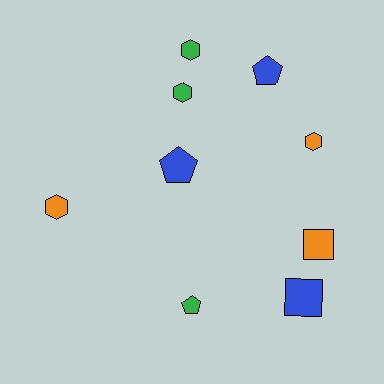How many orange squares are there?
There is 1 orange square.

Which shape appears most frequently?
Hexagon, with 4 objects.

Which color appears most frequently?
Blue, with 3 objects.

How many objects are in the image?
There are 9 objects.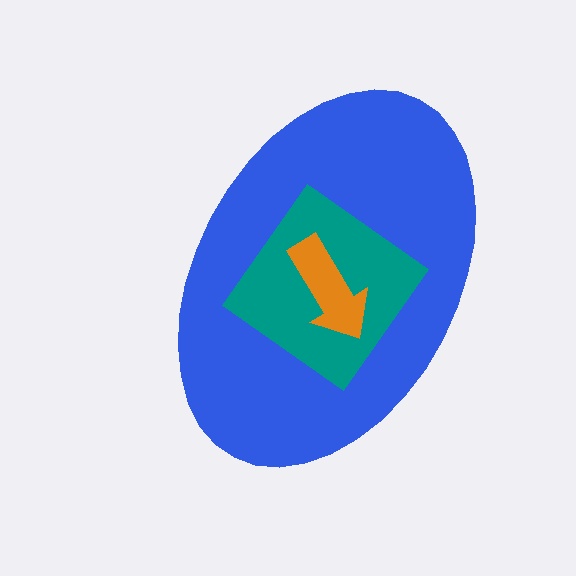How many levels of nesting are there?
3.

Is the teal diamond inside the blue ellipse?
Yes.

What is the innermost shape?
The orange arrow.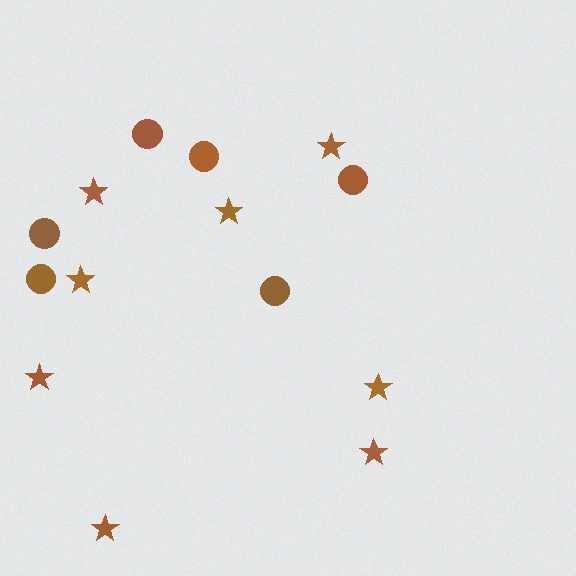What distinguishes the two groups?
There are 2 groups: one group of stars (8) and one group of circles (6).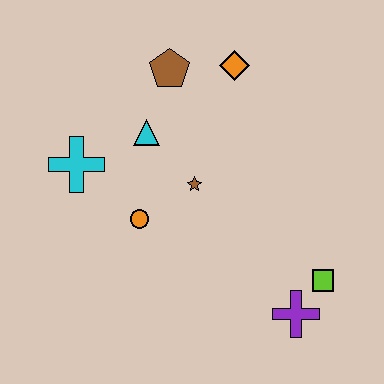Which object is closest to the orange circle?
The brown star is closest to the orange circle.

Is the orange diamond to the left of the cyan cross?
No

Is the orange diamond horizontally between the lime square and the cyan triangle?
Yes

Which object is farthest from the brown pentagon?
The purple cross is farthest from the brown pentagon.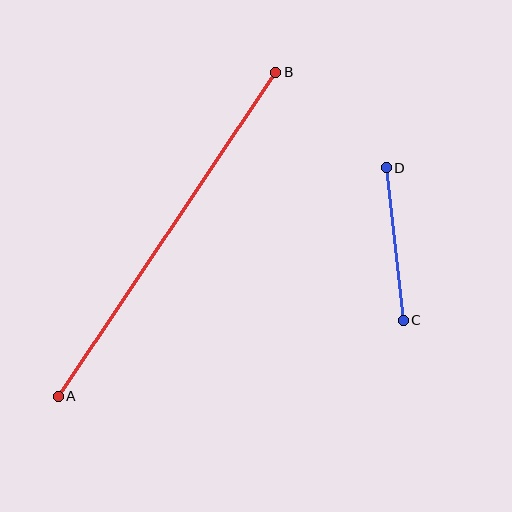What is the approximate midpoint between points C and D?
The midpoint is at approximately (395, 244) pixels.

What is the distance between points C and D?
The distance is approximately 153 pixels.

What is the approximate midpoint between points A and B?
The midpoint is at approximately (167, 234) pixels.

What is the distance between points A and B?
The distance is approximately 390 pixels.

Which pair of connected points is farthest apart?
Points A and B are farthest apart.